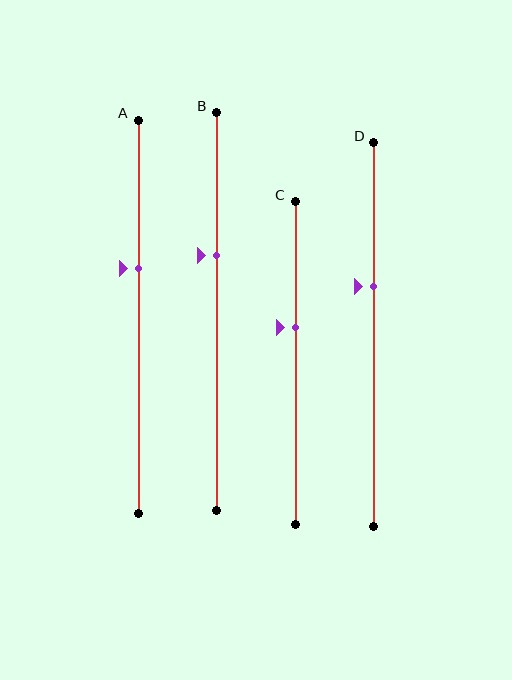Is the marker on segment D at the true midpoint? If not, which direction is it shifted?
No, the marker on segment D is shifted upward by about 13% of the segment length.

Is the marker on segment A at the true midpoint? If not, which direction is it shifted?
No, the marker on segment A is shifted upward by about 12% of the segment length.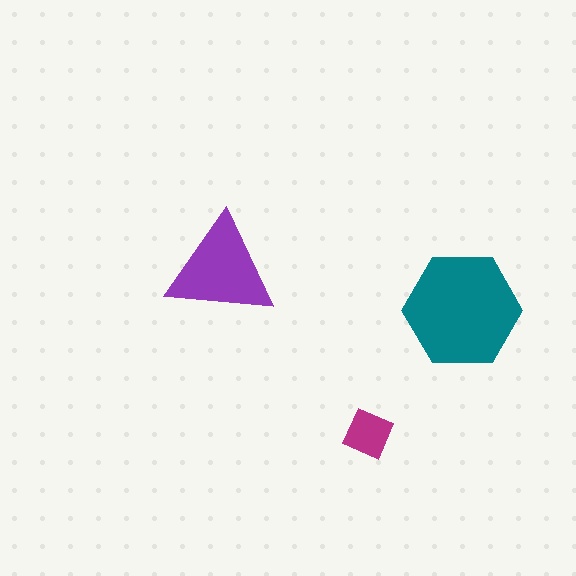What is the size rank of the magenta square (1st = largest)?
3rd.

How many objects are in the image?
There are 3 objects in the image.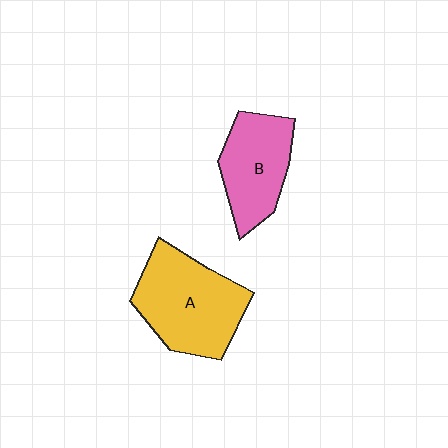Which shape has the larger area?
Shape A (yellow).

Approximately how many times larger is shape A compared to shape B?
Approximately 1.4 times.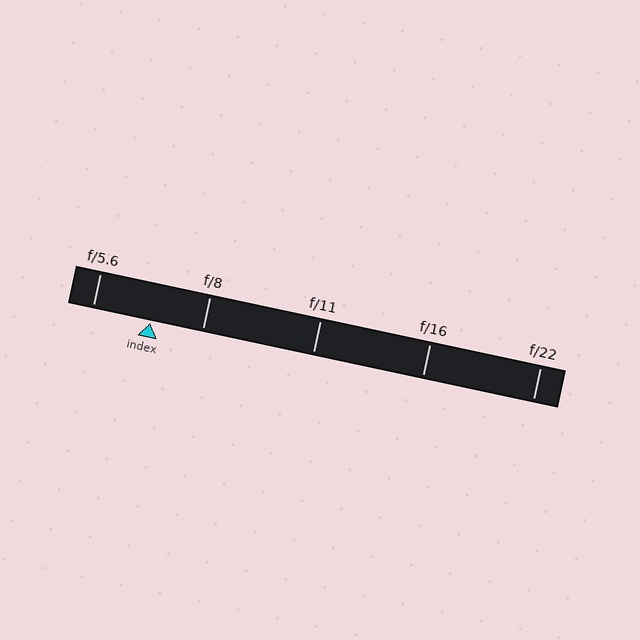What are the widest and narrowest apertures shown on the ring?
The widest aperture shown is f/5.6 and the narrowest is f/22.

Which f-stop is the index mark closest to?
The index mark is closest to f/8.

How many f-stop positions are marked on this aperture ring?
There are 5 f-stop positions marked.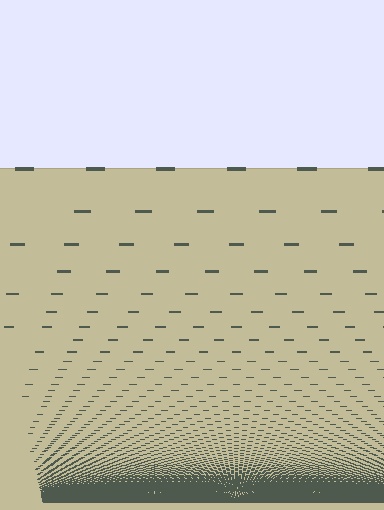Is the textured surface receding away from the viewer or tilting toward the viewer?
The surface appears to tilt toward the viewer. Texture elements get larger and sparser toward the top.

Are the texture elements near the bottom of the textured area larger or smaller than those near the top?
Smaller. The gradient is inverted — elements near the bottom are smaller and denser.